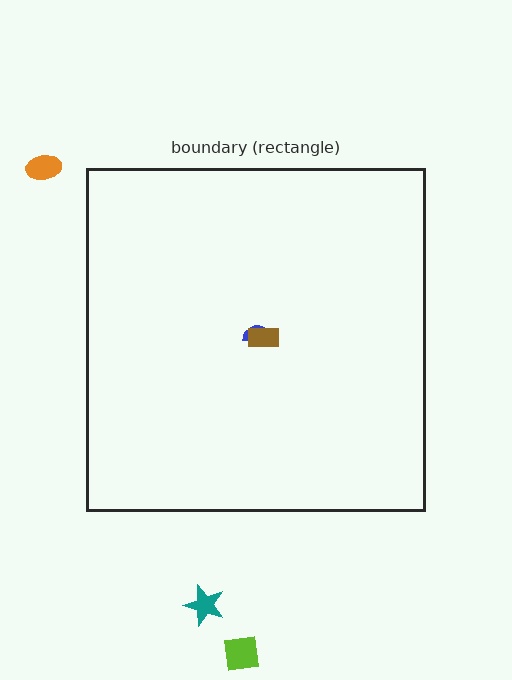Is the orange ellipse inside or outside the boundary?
Outside.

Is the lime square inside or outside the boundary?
Outside.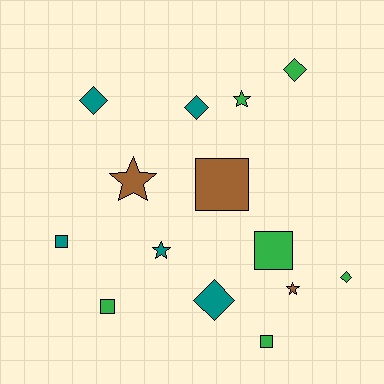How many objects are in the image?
There are 14 objects.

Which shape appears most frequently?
Square, with 5 objects.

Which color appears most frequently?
Green, with 6 objects.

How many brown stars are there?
There are 2 brown stars.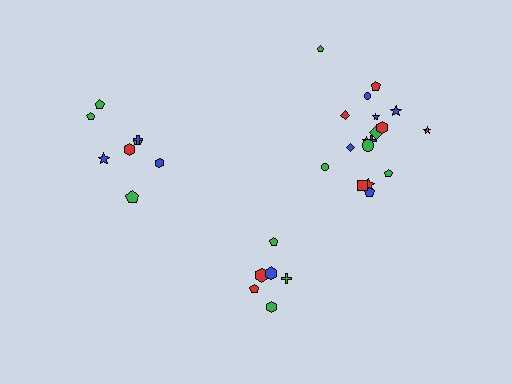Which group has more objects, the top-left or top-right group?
The top-right group.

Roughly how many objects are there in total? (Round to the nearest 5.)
Roughly 30 objects in total.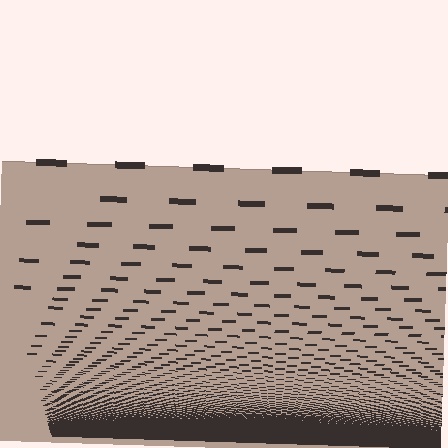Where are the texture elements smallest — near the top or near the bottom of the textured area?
Near the bottom.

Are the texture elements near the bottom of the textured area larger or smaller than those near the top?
Smaller. The gradient is inverted — elements near the bottom are smaller and denser.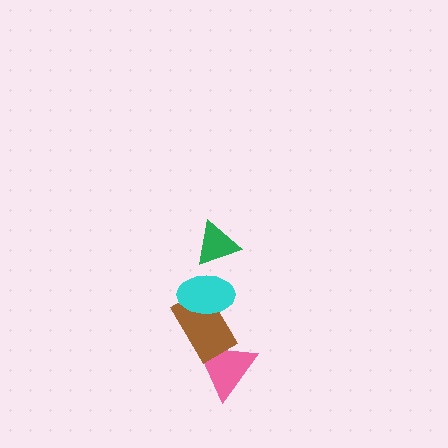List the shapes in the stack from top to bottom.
From top to bottom: the green triangle, the cyan ellipse, the brown rectangle, the pink triangle.